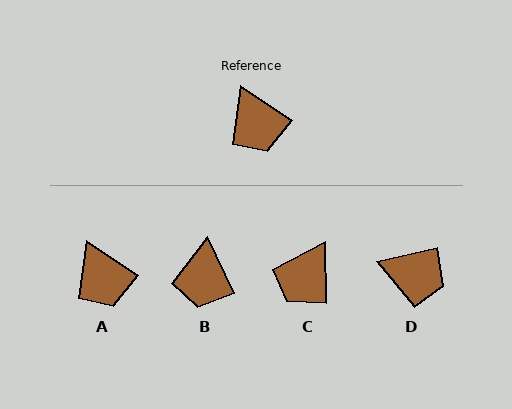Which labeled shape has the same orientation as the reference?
A.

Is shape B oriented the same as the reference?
No, it is off by about 30 degrees.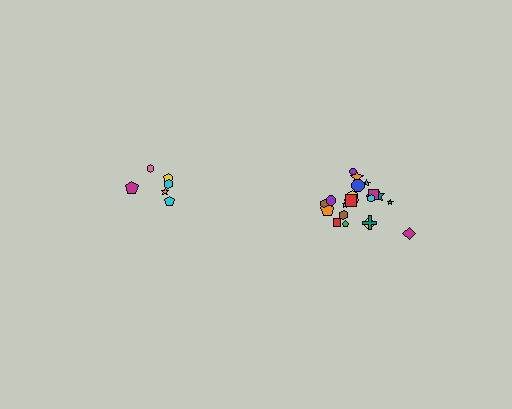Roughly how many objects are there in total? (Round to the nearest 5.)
Roughly 30 objects in total.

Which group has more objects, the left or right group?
The right group.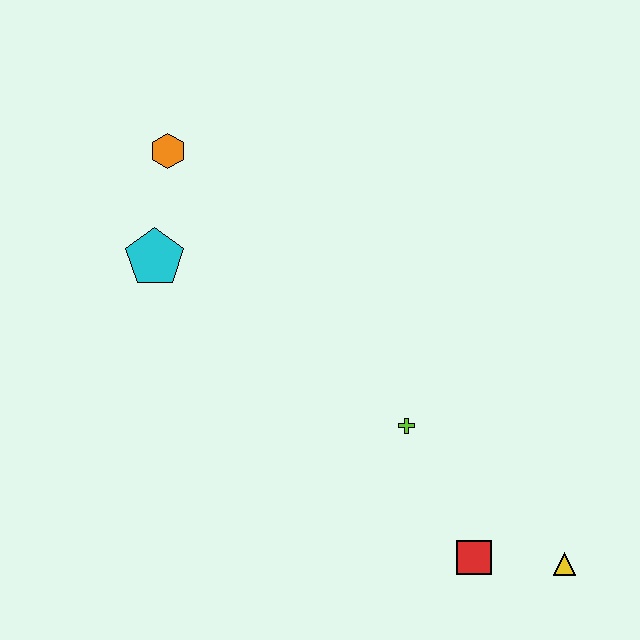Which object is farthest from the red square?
The orange hexagon is farthest from the red square.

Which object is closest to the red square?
The yellow triangle is closest to the red square.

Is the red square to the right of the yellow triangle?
No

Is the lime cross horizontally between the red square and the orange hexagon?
Yes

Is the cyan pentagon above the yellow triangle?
Yes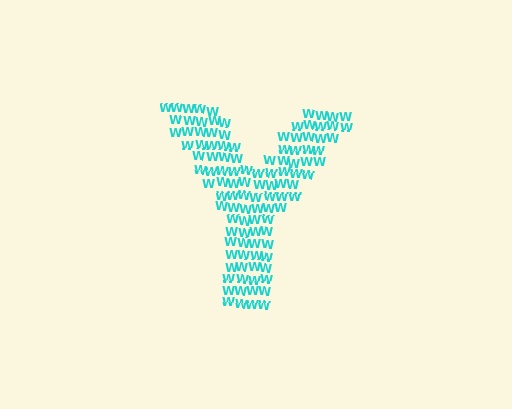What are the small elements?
The small elements are letter W's.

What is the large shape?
The large shape is the letter Y.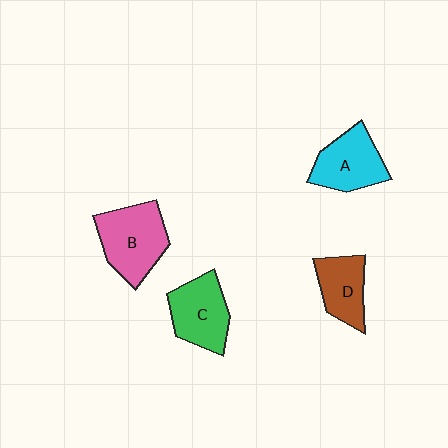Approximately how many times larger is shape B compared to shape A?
Approximately 1.2 times.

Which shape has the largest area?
Shape B (pink).